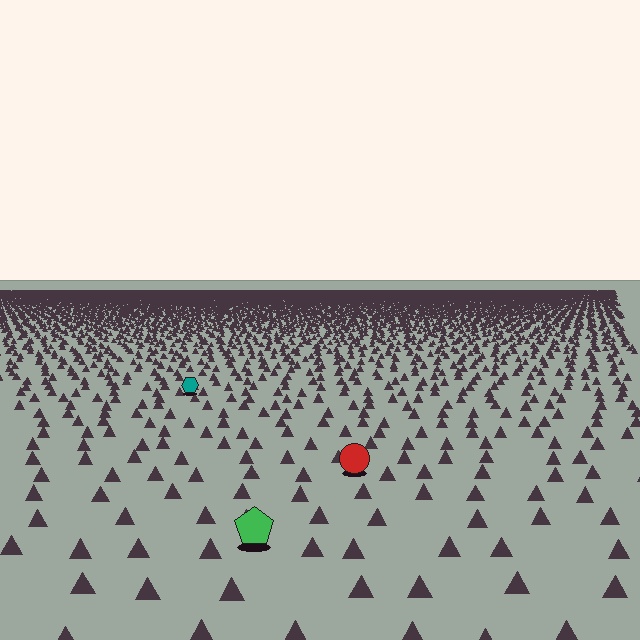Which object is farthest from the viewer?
The teal hexagon is farthest from the viewer. It appears smaller and the ground texture around it is denser.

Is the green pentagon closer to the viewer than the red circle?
Yes. The green pentagon is closer — you can tell from the texture gradient: the ground texture is coarser near it.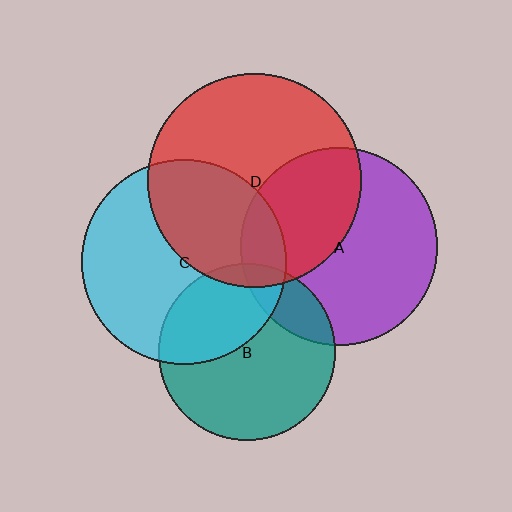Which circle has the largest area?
Circle D (red).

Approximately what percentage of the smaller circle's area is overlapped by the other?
Approximately 40%.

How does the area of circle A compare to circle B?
Approximately 1.3 times.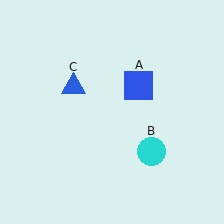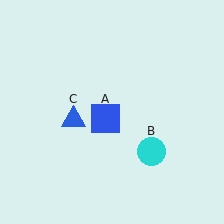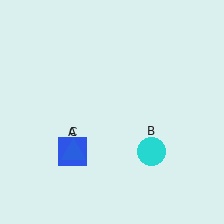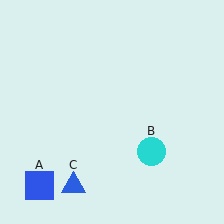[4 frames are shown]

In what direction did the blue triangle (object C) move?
The blue triangle (object C) moved down.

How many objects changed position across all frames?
2 objects changed position: blue square (object A), blue triangle (object C).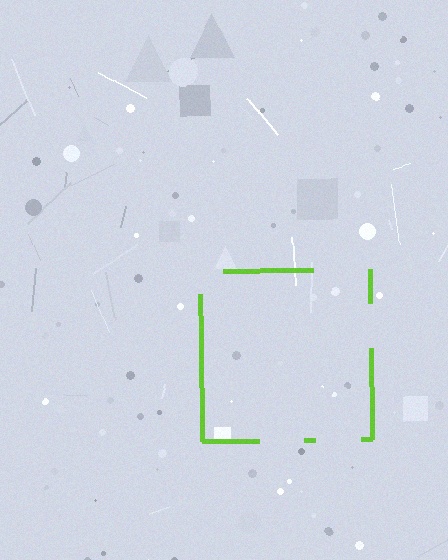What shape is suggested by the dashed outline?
The dashed outline suggests a square.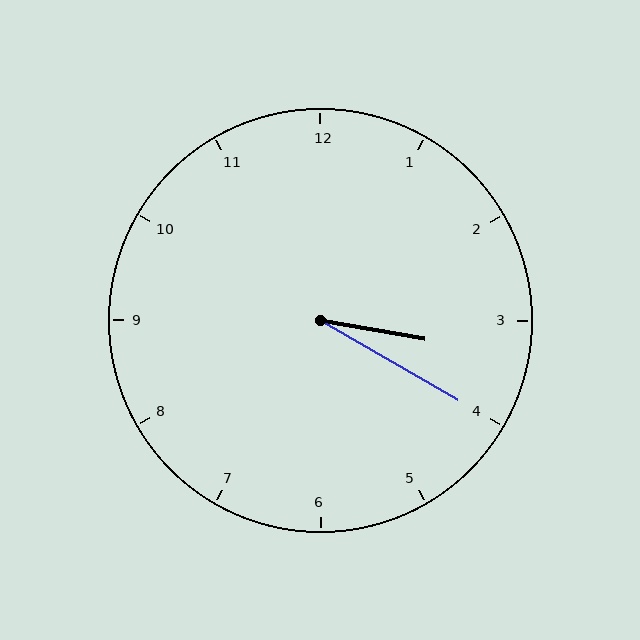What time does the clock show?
3:20.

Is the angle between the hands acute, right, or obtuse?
It is acute.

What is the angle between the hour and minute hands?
Approximately 20 degrees.